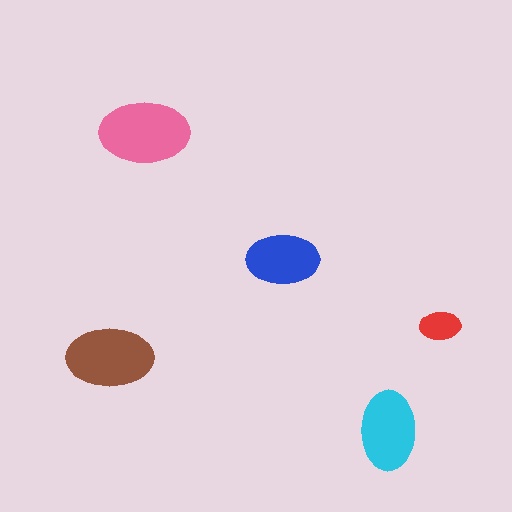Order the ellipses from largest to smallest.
the pink one, the brown one, the cyan one, the blue one, the red one.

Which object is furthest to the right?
The red ellipse is rightmost.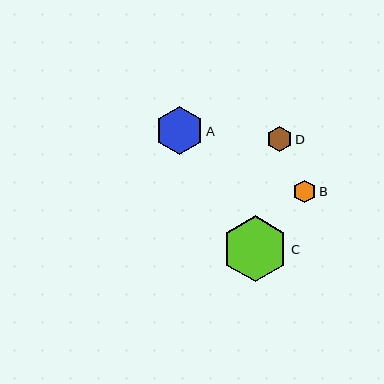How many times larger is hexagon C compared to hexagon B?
Hexagon C is approximately 2.9 times the size of hexagon B.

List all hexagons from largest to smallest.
From largest to smallest: C, A, D, B.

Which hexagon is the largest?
Hexagon C is the largest with a size of approximately 66 pixels.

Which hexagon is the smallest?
Hexagon B is the smallest with a size of approximately 23 pixels.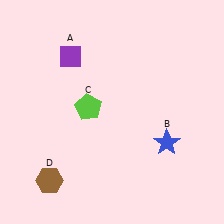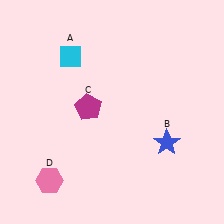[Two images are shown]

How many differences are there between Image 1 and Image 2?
There are 3 differences between the two images.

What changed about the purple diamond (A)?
In Image 1, A is purple. In Image 2, it changed to cyan.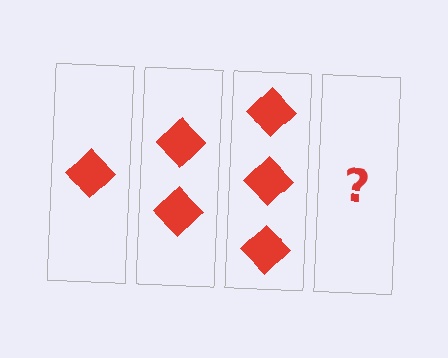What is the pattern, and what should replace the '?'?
The pattern is that each step adds one more diamond. The '?' should be 4 diamonds.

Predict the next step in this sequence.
The next step is 4 diamonds.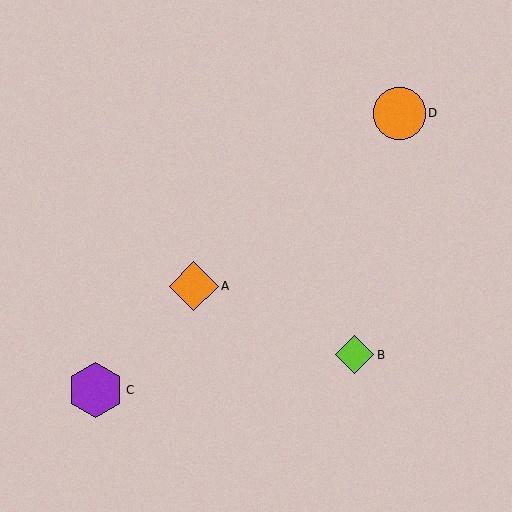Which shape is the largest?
The purple hexagon (labeled C) is the largest.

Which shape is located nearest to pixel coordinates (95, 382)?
The purple hexagon (labeled C) at (96, 390) is nearest to that location.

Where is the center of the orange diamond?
The center of the orange diamond is at (194, 286).